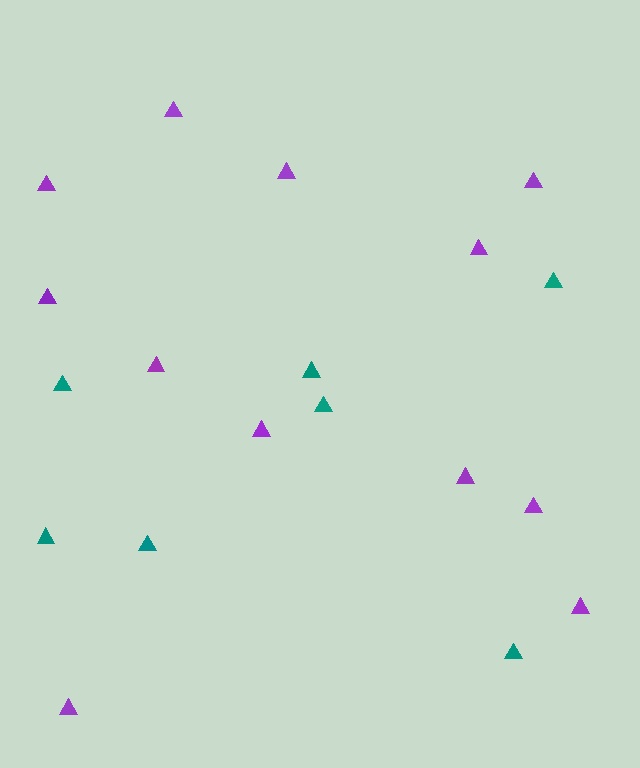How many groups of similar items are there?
There are 2 groups: one group of teal triangles (7) and one group of purple triangles (12).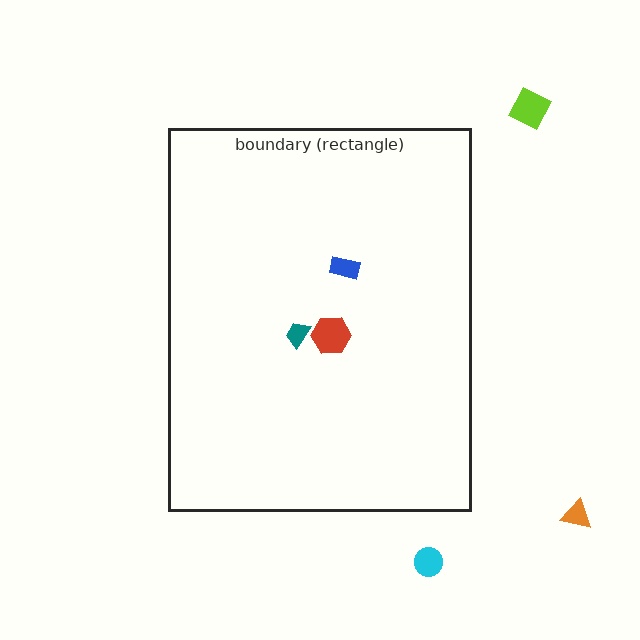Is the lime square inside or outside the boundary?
Outside.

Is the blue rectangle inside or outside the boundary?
Inside.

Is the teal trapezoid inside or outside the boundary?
Inside.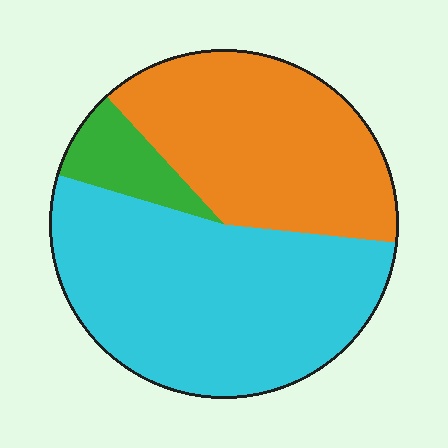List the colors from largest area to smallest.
From largest to smallest: cyan, orange, green.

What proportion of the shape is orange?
Orange takes up about three eighths (3/8) of the shape.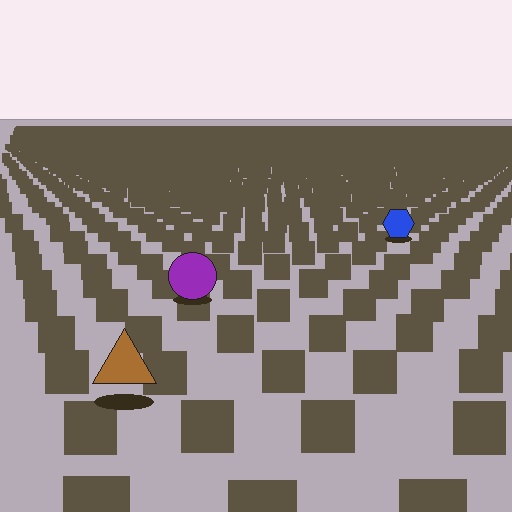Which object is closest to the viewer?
The brown triangle is closest. The texture marks near it are larger and more spread out.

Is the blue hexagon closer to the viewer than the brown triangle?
No. The brown triangle is closer — you can tell from the texture gradient: the ground texture is coarser near it.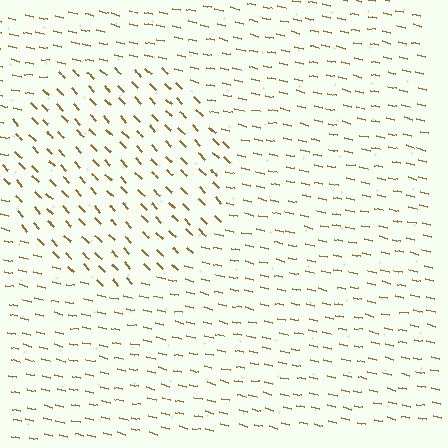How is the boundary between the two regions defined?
The boundary is defined purely by a change in line orientation (approximately 33 degrees difference). All lines are the same color and thickness.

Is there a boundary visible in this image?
Yes, there is a texture boundary formed by a change in line orientation.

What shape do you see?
I see a circle.